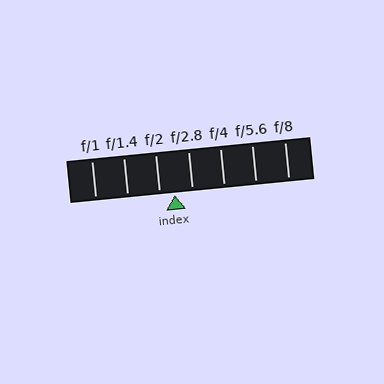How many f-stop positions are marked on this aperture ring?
There are 7 f-stop positions marked.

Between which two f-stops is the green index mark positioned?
The index mark is between f/2 and f/2.8.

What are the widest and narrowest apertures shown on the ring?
The widest aperture shown is f/1 and the narrowest is f/8.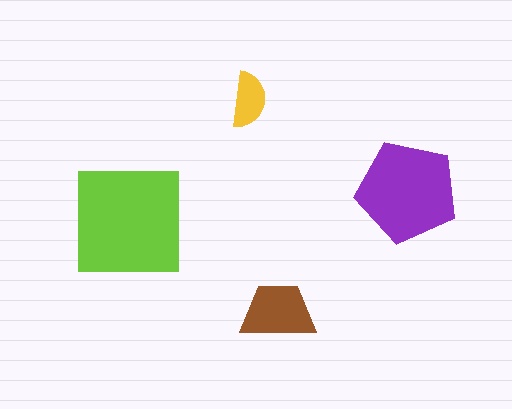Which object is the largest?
The lime square.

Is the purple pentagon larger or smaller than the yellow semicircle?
Larger.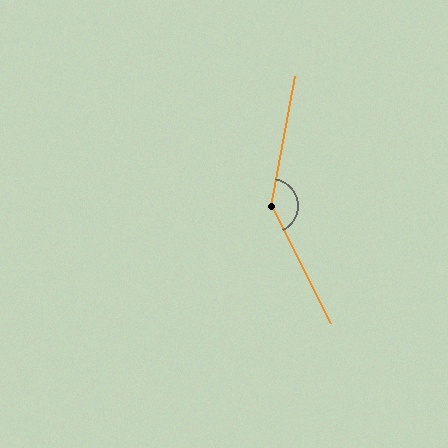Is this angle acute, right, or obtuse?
It is obtuse.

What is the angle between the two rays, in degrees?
Approximately 142 degrees.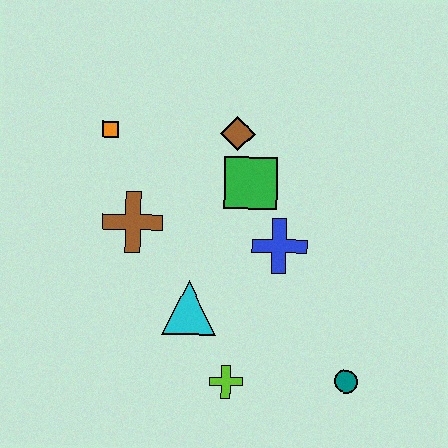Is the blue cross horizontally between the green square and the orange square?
No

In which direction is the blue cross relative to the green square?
The blue cross is below the green square.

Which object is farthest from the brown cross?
The teal circle is farthest from the brown cross.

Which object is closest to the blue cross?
The green square is closest to the blue cross.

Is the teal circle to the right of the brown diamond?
Yes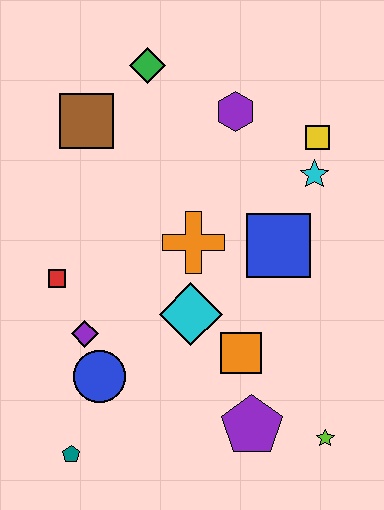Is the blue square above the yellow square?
No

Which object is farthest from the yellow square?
The teal pentagon is farthest from the yellow square.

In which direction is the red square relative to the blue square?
The red square is to the left of the blue square.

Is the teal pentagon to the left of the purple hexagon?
Yes